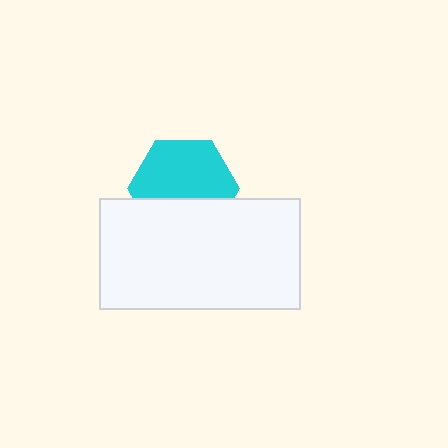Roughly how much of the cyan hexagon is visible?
About half of it is visible (roughly 61%).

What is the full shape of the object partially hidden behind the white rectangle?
The partially hidden object is a cyan hexagon.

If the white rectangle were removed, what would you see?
You would see the complete cyan hexagon.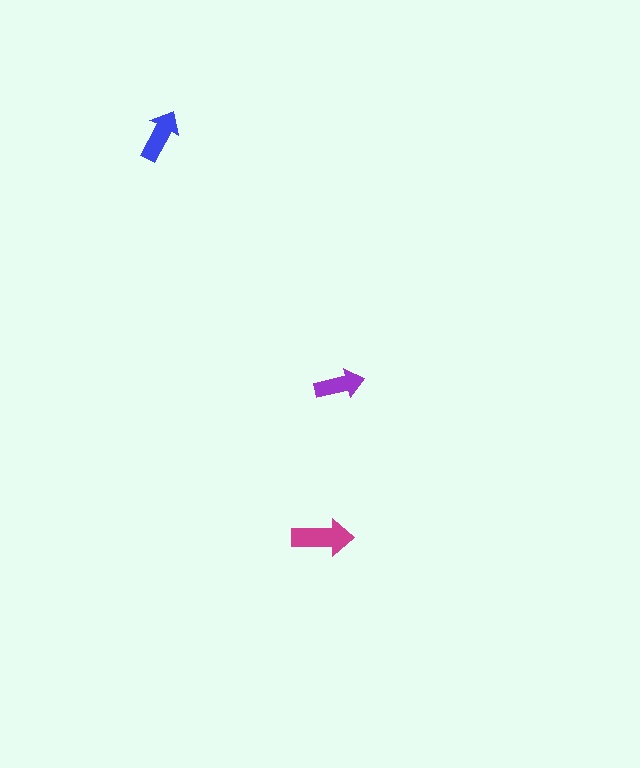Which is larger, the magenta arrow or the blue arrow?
The magenta one.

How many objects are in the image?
There are 3 objects in the image.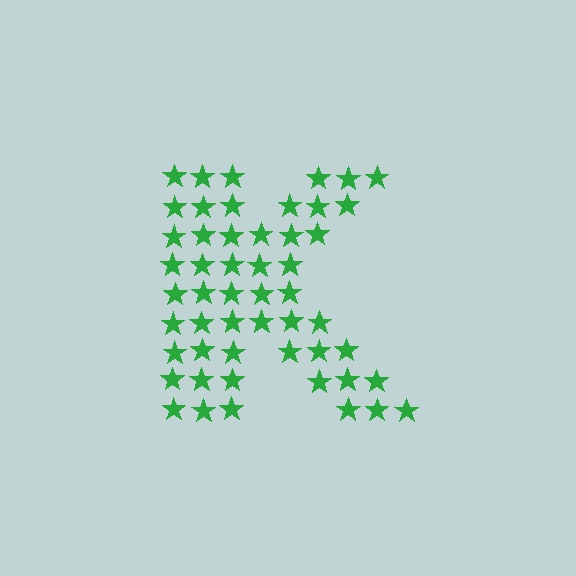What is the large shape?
The large shape is the letter K.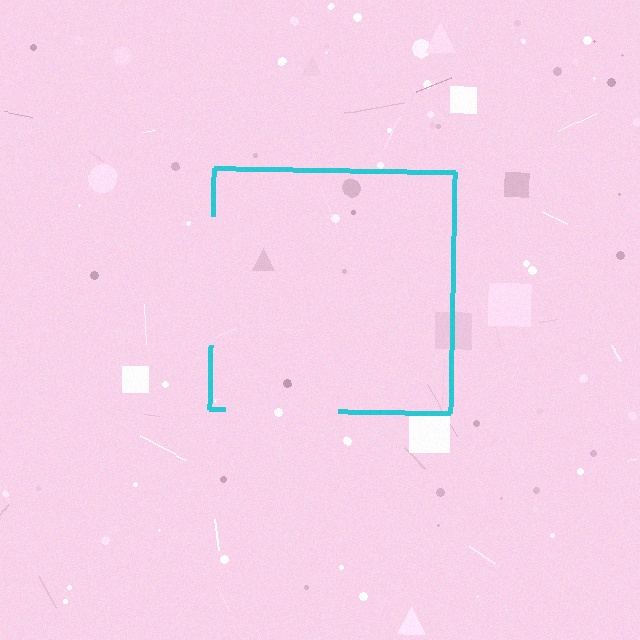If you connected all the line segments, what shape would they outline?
They would outline a square.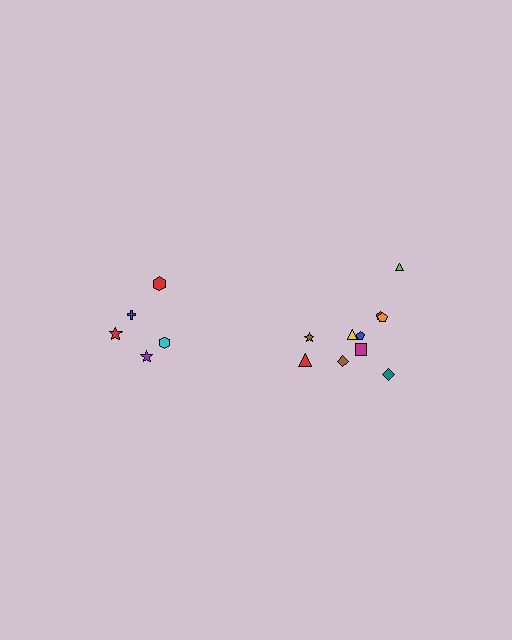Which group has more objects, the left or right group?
The right group.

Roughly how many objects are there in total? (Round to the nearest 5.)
Roughly 15 objects in total.